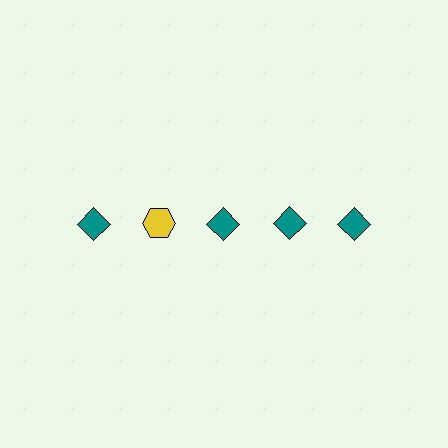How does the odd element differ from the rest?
It differs in both color (yellow instead of teal) and shape (hexagon instead of diamond).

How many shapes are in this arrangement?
There are 5 shapes arranged in a grid pattern.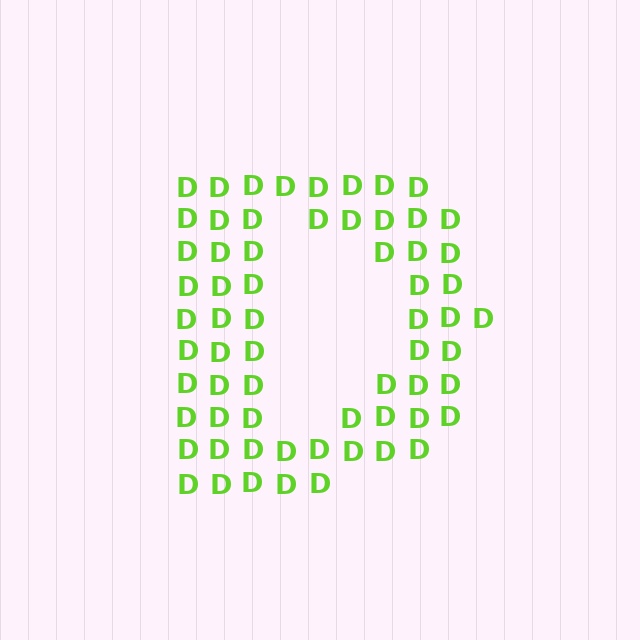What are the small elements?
The small elements are letter D's.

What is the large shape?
The large shape is the letter D.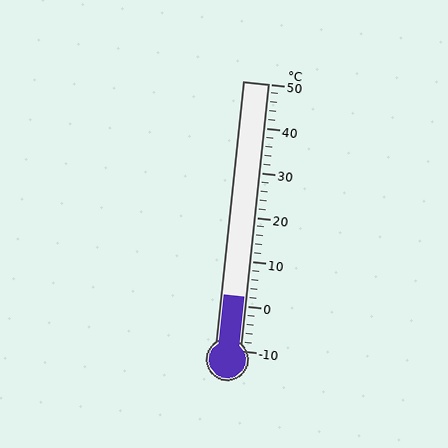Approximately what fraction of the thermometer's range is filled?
The thermometer is filled to approximately 20% of its range.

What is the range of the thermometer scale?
The thermometer scale ranges from -10°C to 50°C.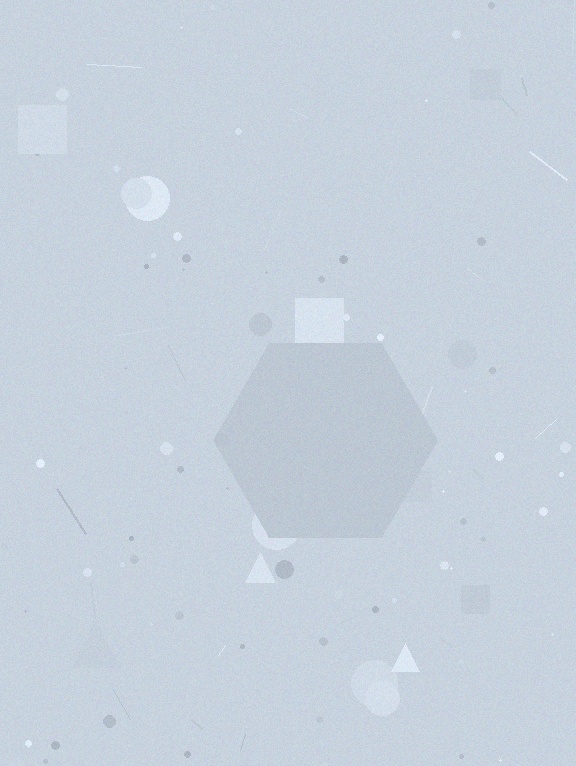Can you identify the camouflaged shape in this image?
The camouflaged shape is a hexagon.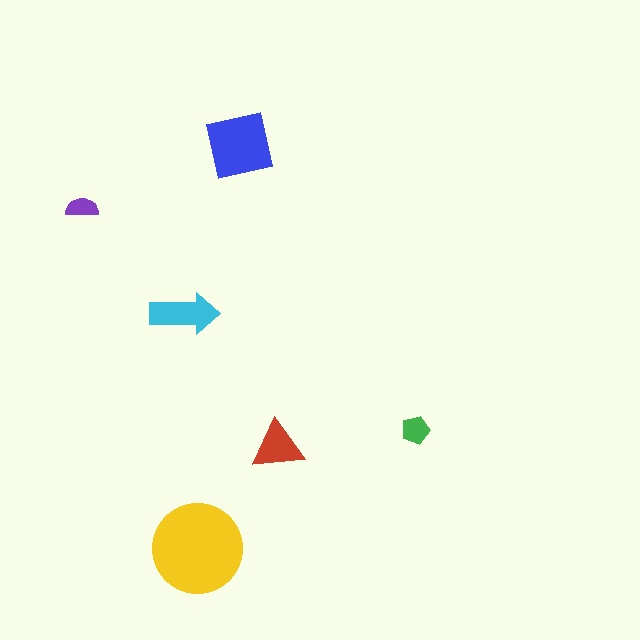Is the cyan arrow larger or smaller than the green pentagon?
Larger.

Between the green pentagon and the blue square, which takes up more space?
The blue square.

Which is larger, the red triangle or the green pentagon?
The red triangle.